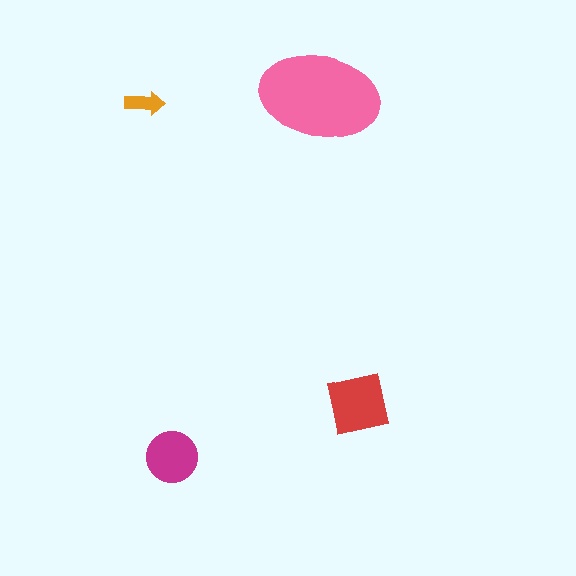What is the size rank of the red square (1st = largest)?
2nd.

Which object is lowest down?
The magenta circle is bottommost.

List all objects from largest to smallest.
The pink ellipse, the red square, the magenta circle, the orange arrow.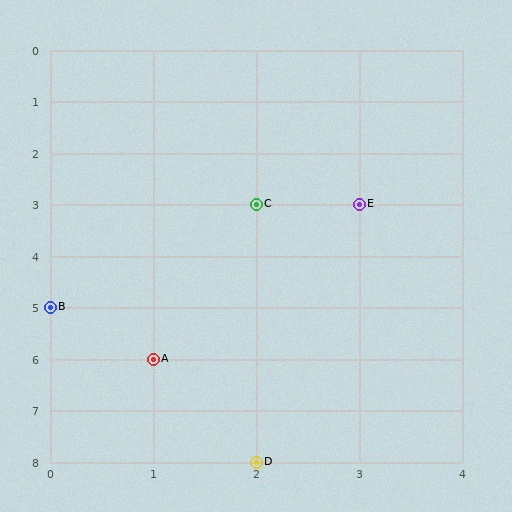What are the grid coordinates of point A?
Point A is at grid coordinates (1, 6).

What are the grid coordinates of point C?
Point C is at grid coordinates (2, 3).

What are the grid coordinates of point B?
Point B is at grid coordinates (0, 5).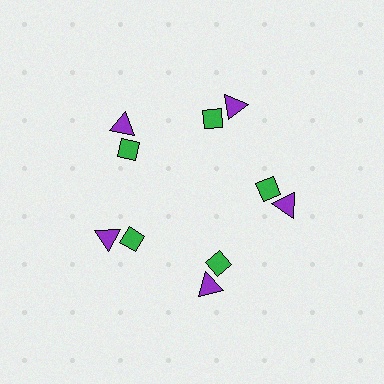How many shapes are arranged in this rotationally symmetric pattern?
There are 10 shapes, arranged in 5 groups of 2.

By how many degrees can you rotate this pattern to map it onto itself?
The pattern maps onto itself every 72 degrees of rotation.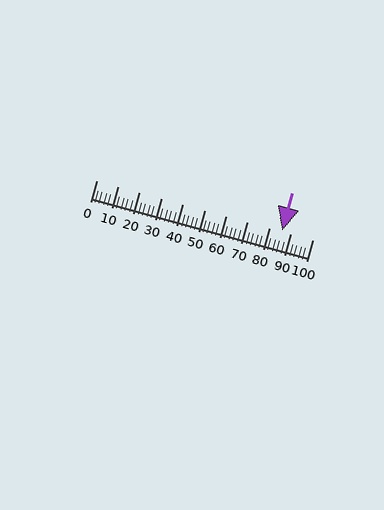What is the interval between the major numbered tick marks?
The major tick marks are spaced 10 units apart.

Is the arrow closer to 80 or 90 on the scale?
The arrow is closer to 90.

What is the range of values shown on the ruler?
The ruler shows values from 0 to 100.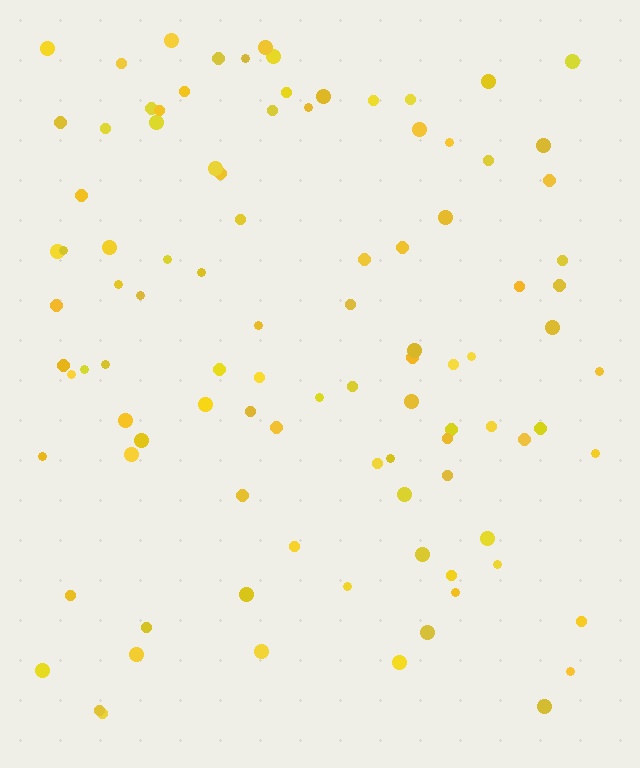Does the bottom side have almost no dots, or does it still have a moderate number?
Still a moderate number, just noticeably fewer than the top.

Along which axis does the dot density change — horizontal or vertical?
Vertical.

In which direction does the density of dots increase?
From bottom to top, with the top side densest.